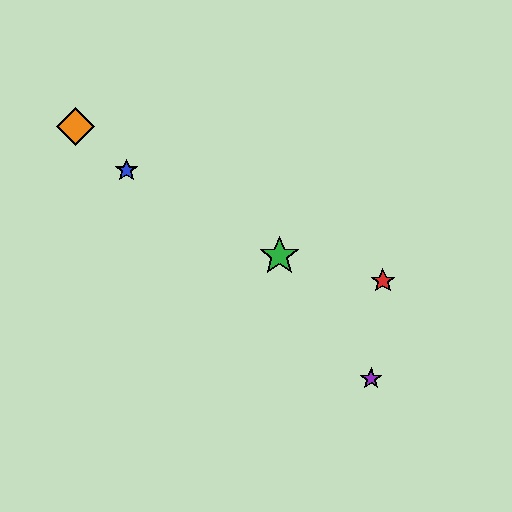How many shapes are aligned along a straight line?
4 shapes (the blue star, the yellow diamond, the purple star, the orange diamond) are aligned along a straight line.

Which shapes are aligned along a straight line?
The blue star, the yellow diamond, the purple star, the orange diamond are aligned along a straight line.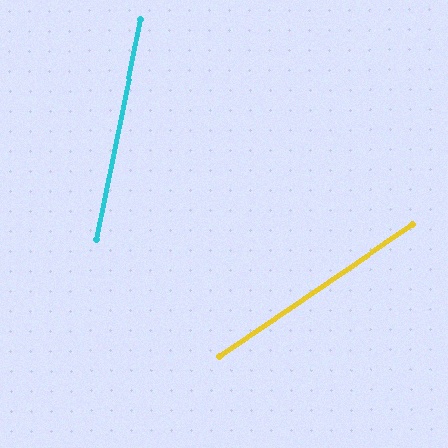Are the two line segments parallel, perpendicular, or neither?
Neither parallel nor perpendicular — they differ by about 44°.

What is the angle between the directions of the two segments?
Approximately 44 degrees.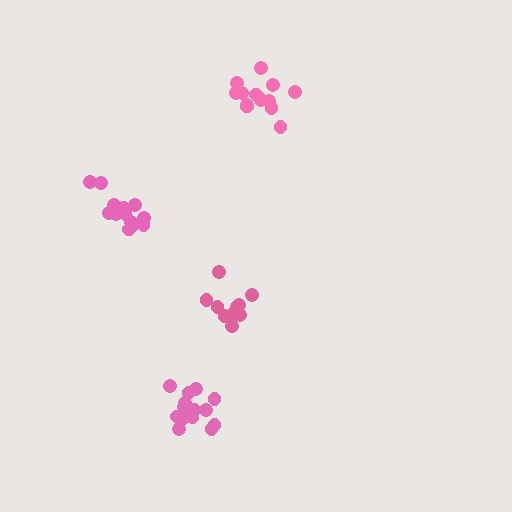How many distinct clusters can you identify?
There are 4 distinct clusters.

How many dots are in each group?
Group 1: 10 dots, Group 2: 14 dots, Group 3: 15 dots, Group 4: 14 dots (53 total).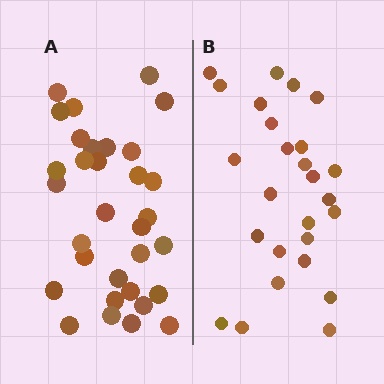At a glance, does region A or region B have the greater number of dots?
Region A (the left region) has more dots.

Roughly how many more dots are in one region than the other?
Region A has about 6 more dots than region B.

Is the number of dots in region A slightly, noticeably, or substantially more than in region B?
Region A has only slightly more — the two regions are fairly close. The ratio is roughly 1.2 to 1.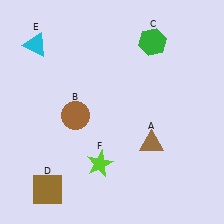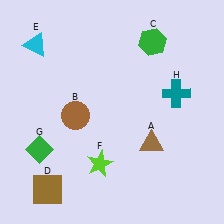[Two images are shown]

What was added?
A green diamond (G), a teal cross (H) were added in Image 2.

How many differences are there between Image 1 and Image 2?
There are 2 differences between the two images.